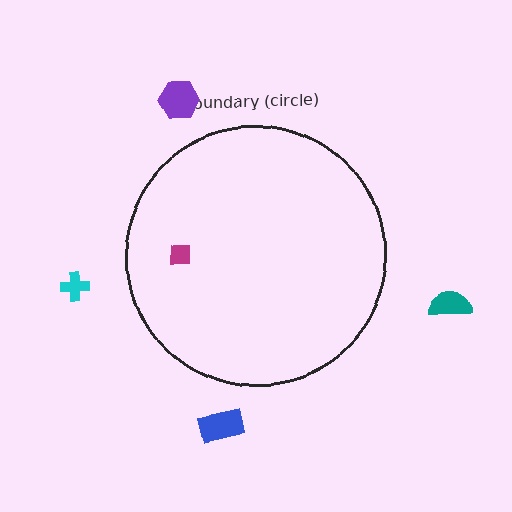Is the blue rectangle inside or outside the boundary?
Outside.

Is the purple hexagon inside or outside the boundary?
Outside.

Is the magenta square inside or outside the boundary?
Inside.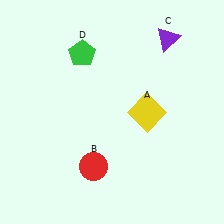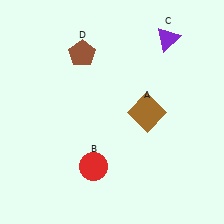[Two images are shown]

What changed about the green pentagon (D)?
In Image 1, D is green. In Image 2, it changed to brown.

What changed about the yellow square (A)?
In Image 1, A is yellow. In Image 2, it changed to brown.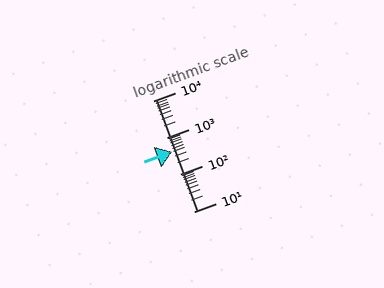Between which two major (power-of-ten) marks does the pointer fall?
The pointer is between 100 and 1000.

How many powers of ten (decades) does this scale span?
The scale spans 3 decades, from 10 to 10000.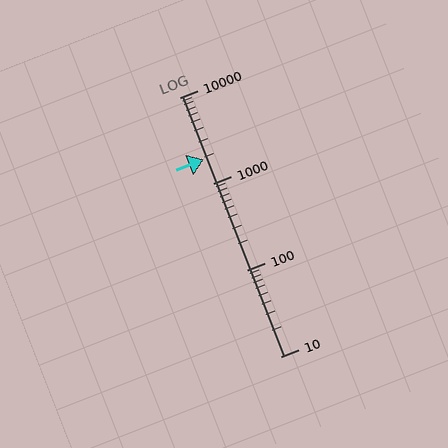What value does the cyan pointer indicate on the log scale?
The pointer indicates approximately 1900.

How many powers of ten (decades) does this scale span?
The scale spans 3 decades, from 10 to 10000.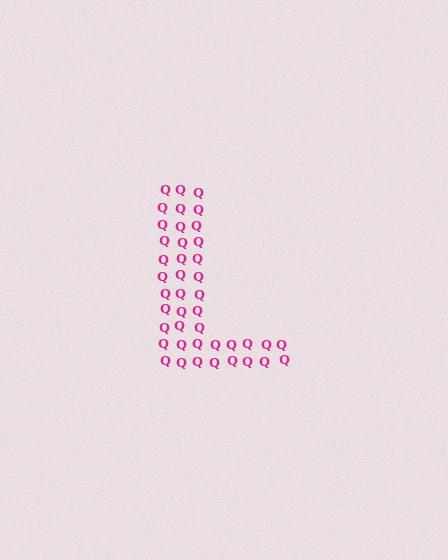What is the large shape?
The large shape is the letter L.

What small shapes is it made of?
It is made of small letter Q's.